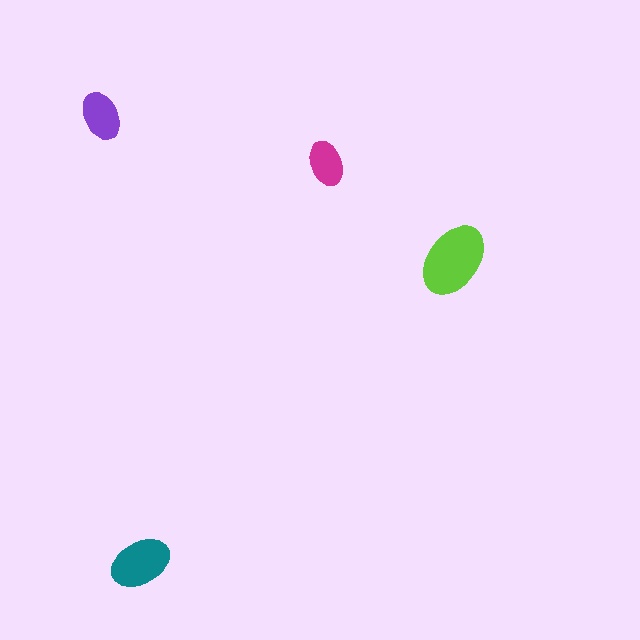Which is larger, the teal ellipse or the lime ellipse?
The lime one.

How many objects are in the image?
There are 4 objects in the image.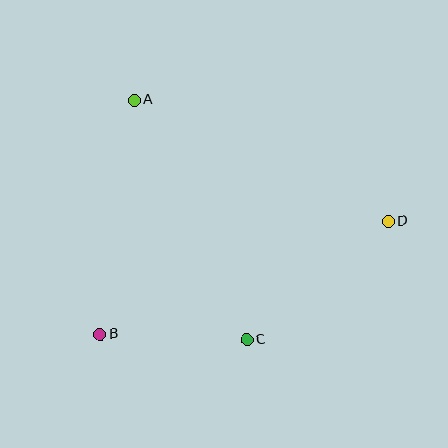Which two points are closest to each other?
Points B and C are closest to each other.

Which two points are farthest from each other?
Points B and D are farthest from each other.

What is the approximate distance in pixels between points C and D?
The distance between C and D is approximately 184 pixels.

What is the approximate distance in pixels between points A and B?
The distance between A and B is approximately 237 pixels.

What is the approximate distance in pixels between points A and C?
The distance between A and C is approximately 264 pixels.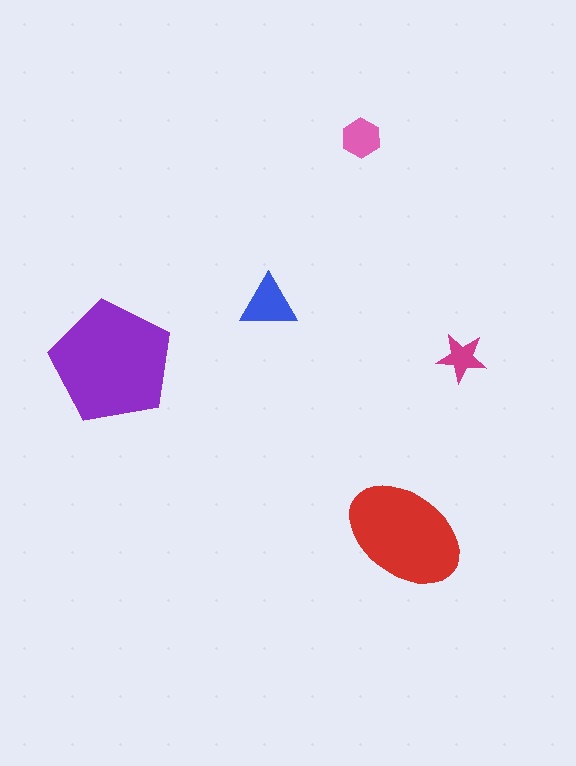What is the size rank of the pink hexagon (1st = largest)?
4th.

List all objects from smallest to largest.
The magenta star, the pink hexagon, the blue triangle, the red ellipse, the purple pentagon.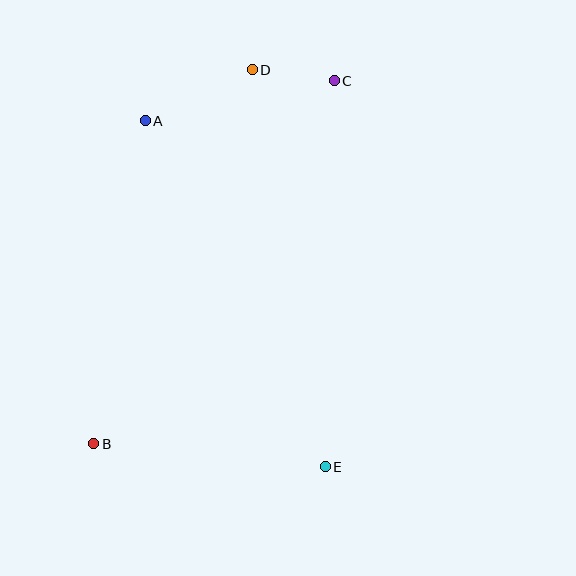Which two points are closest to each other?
Points C and D are closest to each other.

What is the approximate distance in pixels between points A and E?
The distance between A and E is approximately 390 pixels.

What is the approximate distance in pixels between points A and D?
The distance between A and D is approximately 119 pixels.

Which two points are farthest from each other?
Points B and C are farthest from each other.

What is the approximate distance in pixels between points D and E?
The distance between D and E is approximately 404 pixels.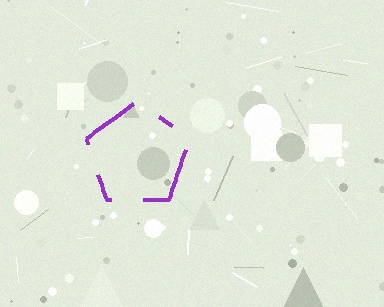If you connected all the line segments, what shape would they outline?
They would outline a pentagon.